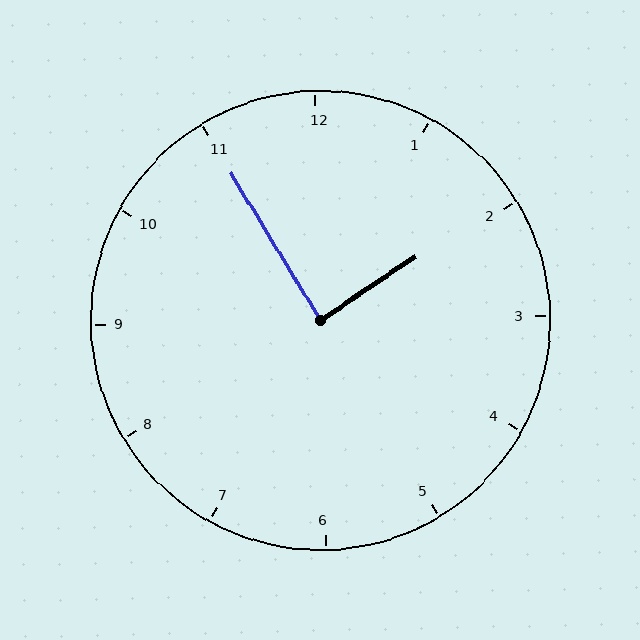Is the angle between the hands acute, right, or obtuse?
It is right.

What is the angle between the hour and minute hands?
Approximately 88 degrees.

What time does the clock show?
1:55.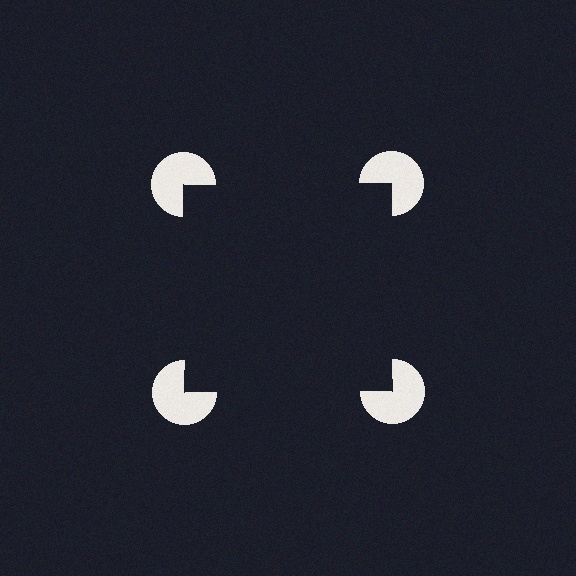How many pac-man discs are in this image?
There are 4 — one at each vertex of the illusory square.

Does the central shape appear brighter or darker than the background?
It typically appears slightly darker than the background, even though no actual brightness change is drawn.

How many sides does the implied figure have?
4 sides.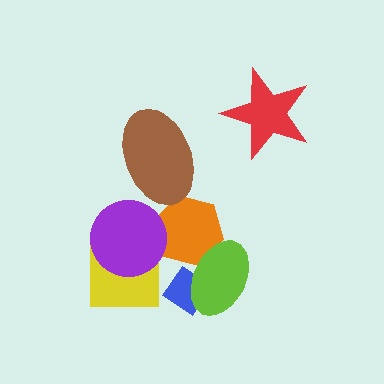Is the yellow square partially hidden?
Yes, it is partially covered by another shape.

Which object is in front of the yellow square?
The purple circle is in front of the yellow square.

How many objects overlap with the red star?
0 objects overlap with the red star.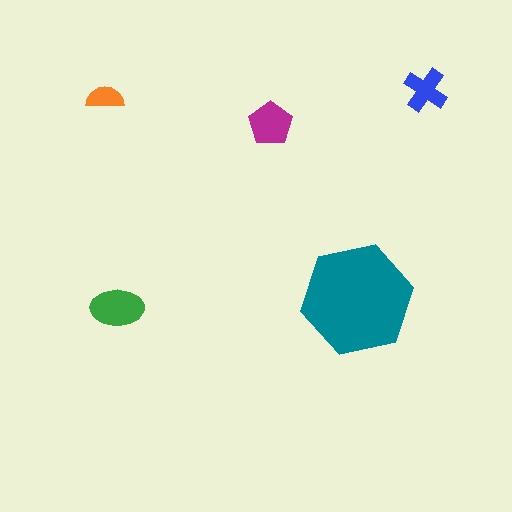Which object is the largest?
The teal hexagon.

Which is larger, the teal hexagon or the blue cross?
The teal hexagon.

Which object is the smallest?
The orange semicircle.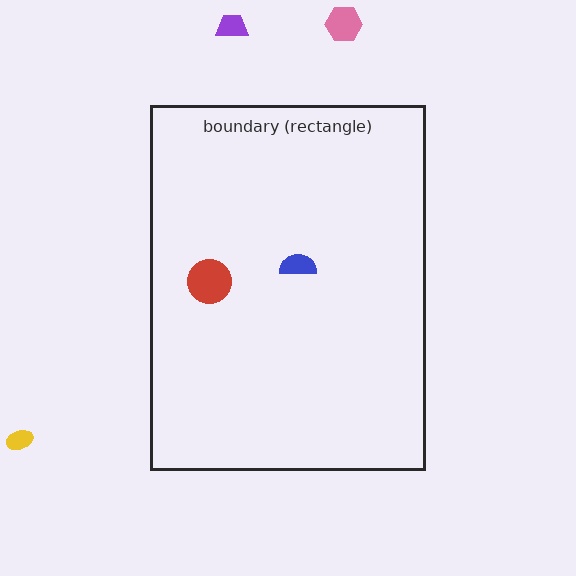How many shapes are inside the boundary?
2 inside, 3 outside.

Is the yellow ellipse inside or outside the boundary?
Outside.